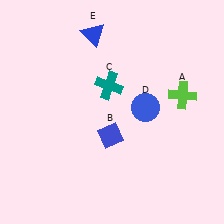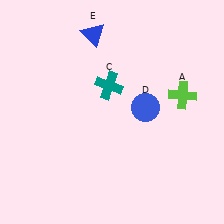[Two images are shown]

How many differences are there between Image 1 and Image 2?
There is 1 difference between the two images.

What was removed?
The blue diamond (B) was removed in Image 2.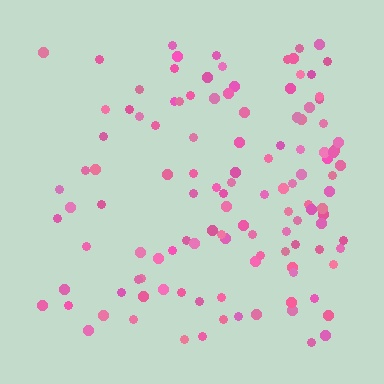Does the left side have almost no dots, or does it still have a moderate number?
Still a moderate number, just noticeably fewer than the right.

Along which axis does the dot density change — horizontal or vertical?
Horizontal.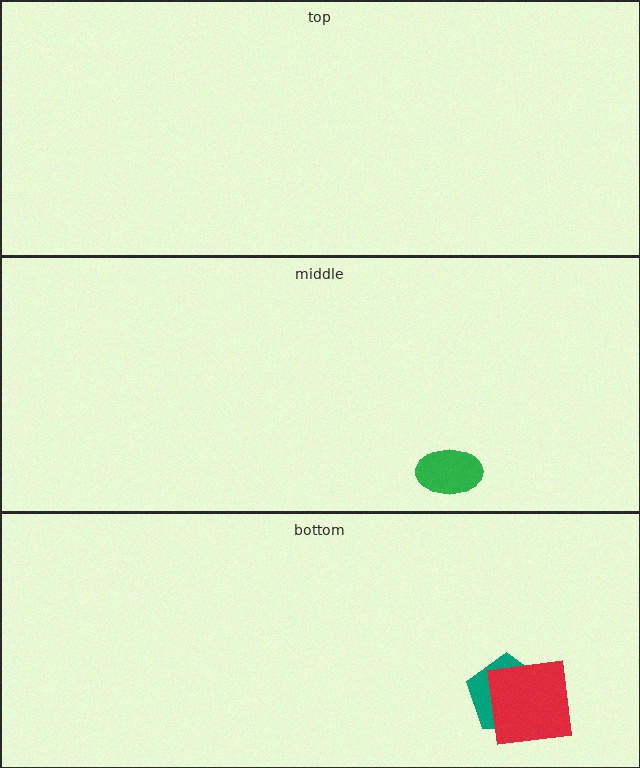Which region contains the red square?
The bottom region.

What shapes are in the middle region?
The green ellipse.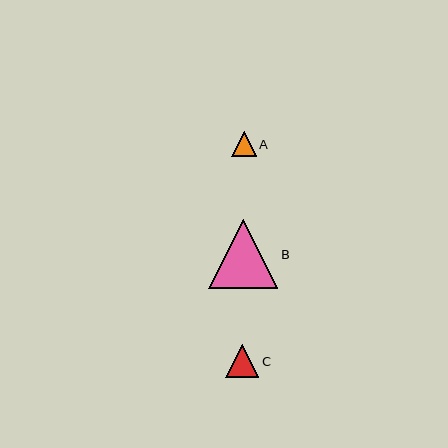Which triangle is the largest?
Triangle B is the largest with a size of approximately 69 pixels.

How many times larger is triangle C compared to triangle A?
Triangle C is approximately 1.4 times the size of triangle A.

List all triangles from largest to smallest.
From largest to smallest: B, C, A.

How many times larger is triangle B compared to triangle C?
Triangle B is approximately 2.1 times the size of triangle C.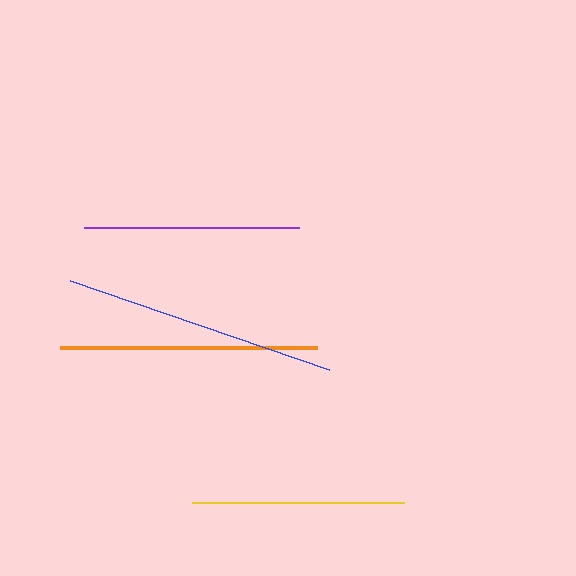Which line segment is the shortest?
The yellow line is the shortest at approximately 212 pixels.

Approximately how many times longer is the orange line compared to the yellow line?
The orange line is approximately 1.2 times the length of the yellow line.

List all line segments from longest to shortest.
From longest to shortest: blue, orange, purple, yellow.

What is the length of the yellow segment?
The yellow segment is approximately 212 pixels long.